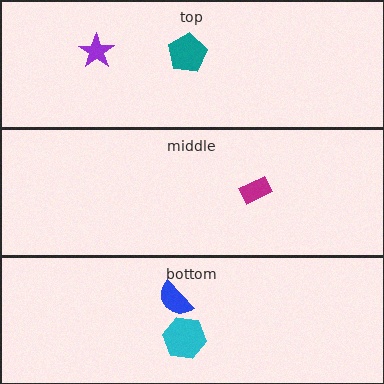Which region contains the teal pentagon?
The top region.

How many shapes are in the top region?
2.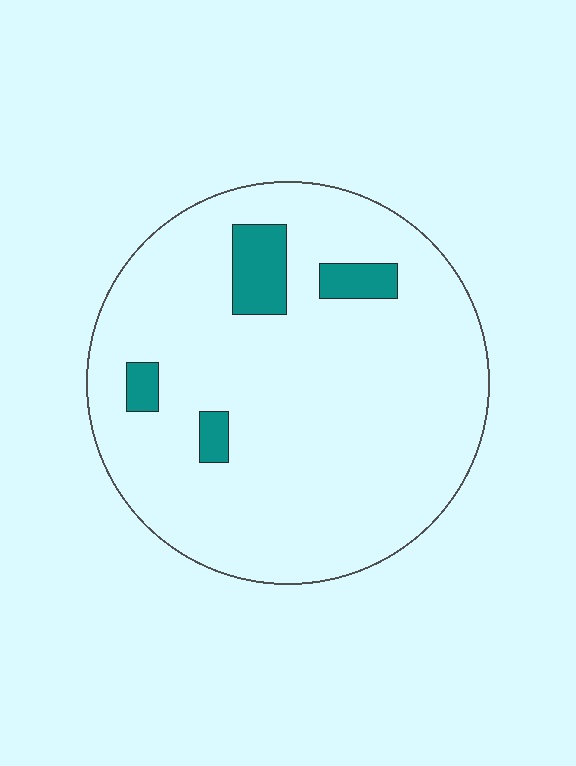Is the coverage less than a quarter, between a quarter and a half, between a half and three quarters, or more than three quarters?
Less than a quarter.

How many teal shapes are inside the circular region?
4.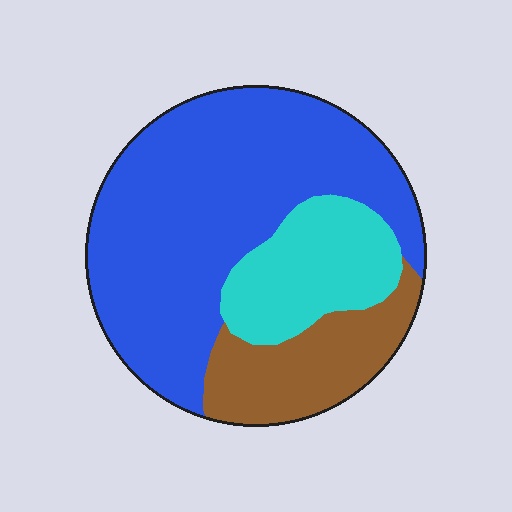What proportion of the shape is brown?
Brown covers 19% of the shape.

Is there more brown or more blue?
Blue.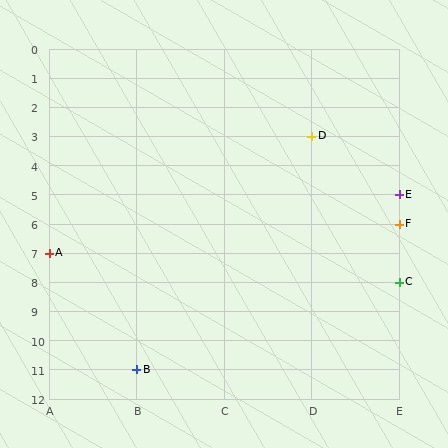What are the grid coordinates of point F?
Point F is at grid coordinates (E, 6).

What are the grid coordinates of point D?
Point D is at grid coordinates (D, 3).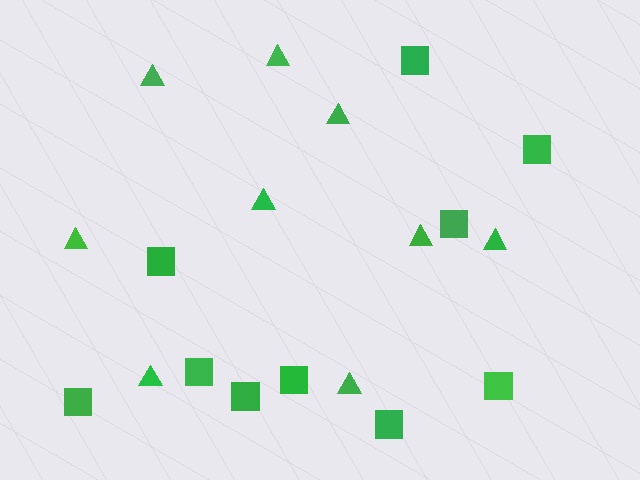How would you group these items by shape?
There are 2 groups: one group of triangles (9) and one group of squares (10).